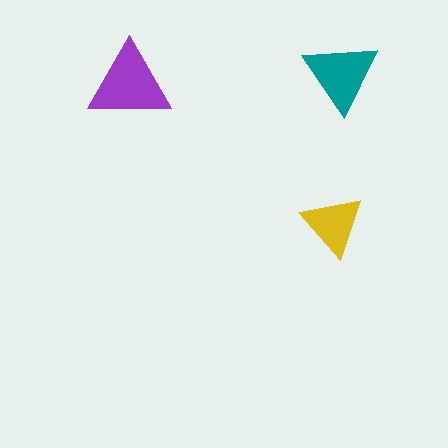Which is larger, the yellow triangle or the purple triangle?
The purple one.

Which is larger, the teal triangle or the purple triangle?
The purple one.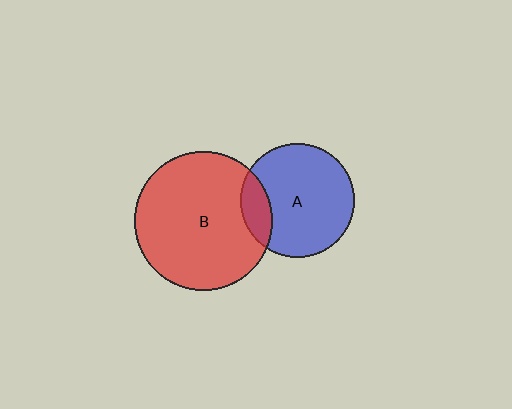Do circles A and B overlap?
Yes.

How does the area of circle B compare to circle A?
Approximately 1.5 times.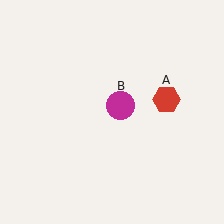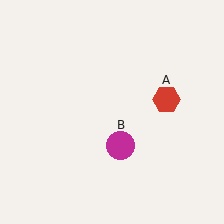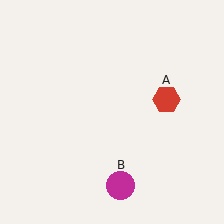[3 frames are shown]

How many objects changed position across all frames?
1 object changed position: magenta circle (object B).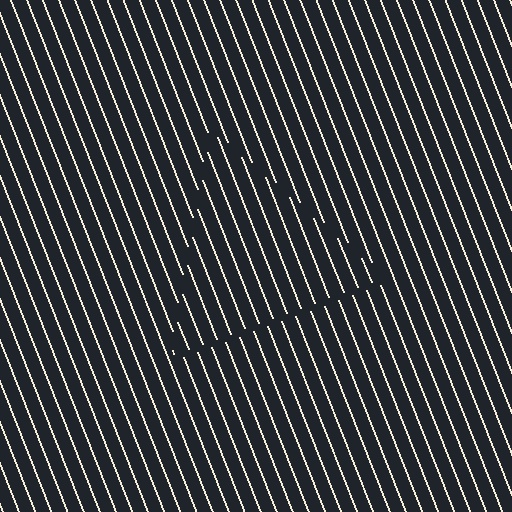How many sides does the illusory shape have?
3 sides — the line-ends trace a triangle.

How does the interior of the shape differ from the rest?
The interior of the shape contains the same grating, shifted by half a period — the contour is defined by the phase discontinuity where line-ends from the inner and outer gratings abut.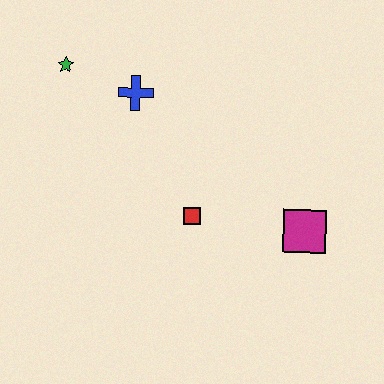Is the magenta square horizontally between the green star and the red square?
No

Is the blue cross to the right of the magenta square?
No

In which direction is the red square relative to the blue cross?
The red square is below the blue cross.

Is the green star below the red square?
No